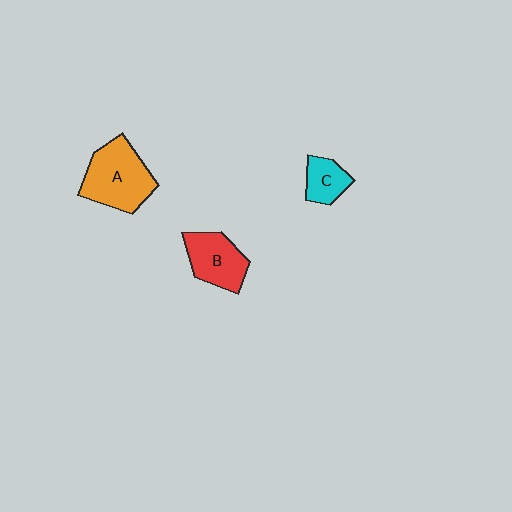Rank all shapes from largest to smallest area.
From largest to smallest: A (orange), B (red), C (cyan).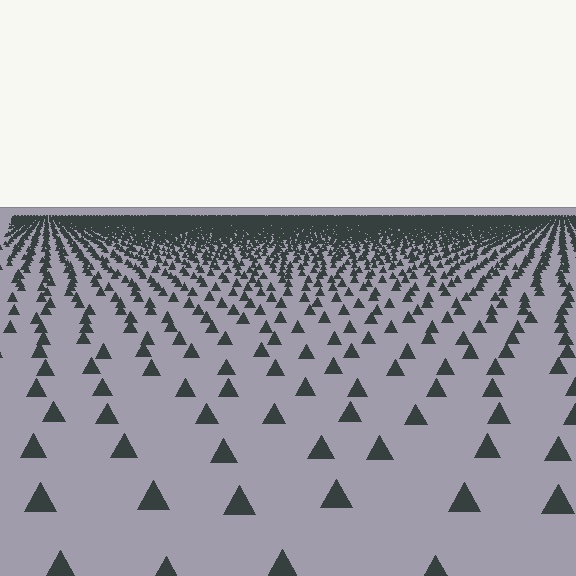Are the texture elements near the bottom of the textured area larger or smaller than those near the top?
Larger. Near the bottom, elements are closer to the viewer and appear at a bigger on-screen size.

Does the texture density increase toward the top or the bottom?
Density increases toward the top.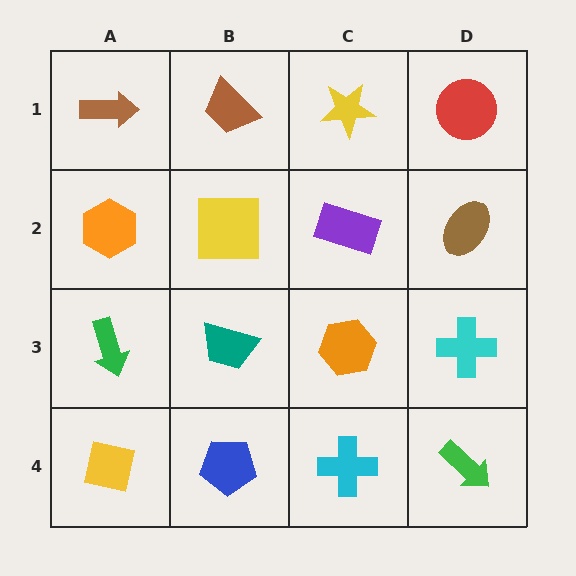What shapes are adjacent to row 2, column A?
A brown arrow (row 1, column A), a green arrow (row 3, column A), a yellow square (row 2, column B).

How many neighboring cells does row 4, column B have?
3.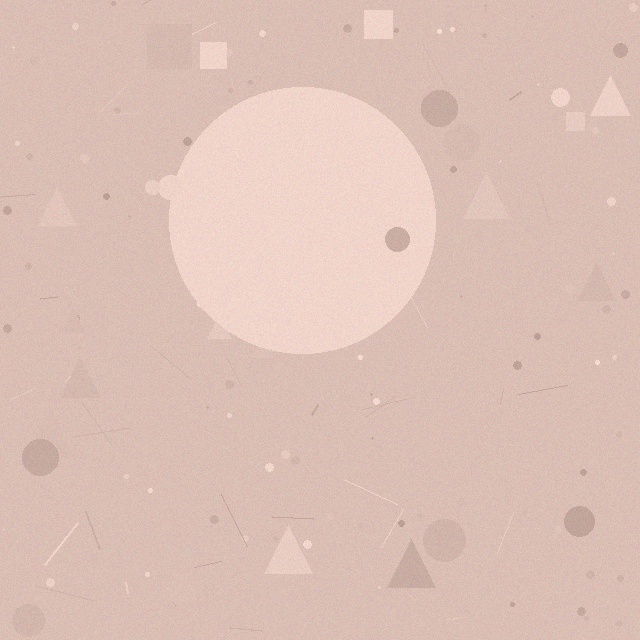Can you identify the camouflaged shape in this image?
The camouflaged shape is a circle.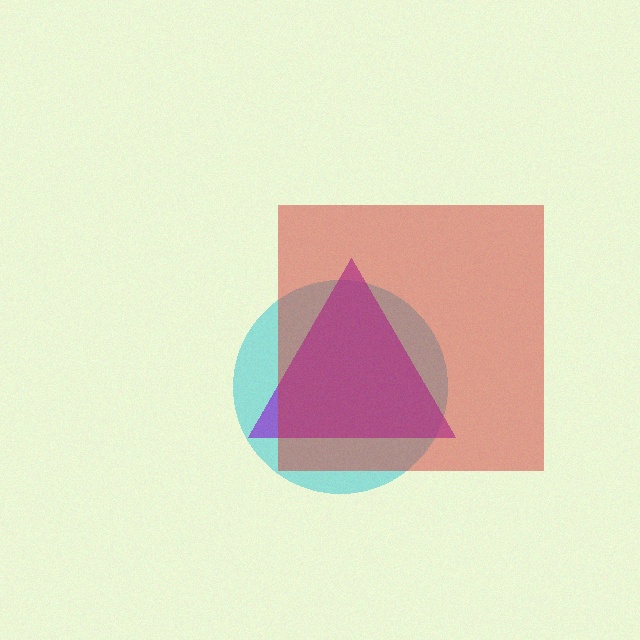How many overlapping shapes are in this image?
There are 3 overlapping shapes in the image.